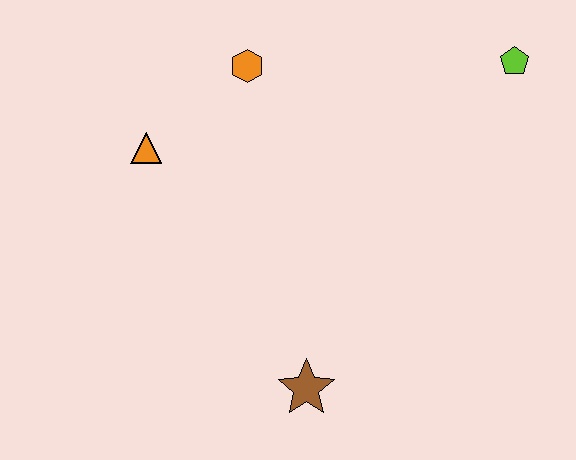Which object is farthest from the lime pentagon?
The brown star is farthest from the lime pentagon.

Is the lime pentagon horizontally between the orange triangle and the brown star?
No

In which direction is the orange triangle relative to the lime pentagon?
The orange triangle is to the left of the lime pentagon.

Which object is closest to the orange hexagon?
The orange triangle is closest to the orange hexagon.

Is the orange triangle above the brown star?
Yes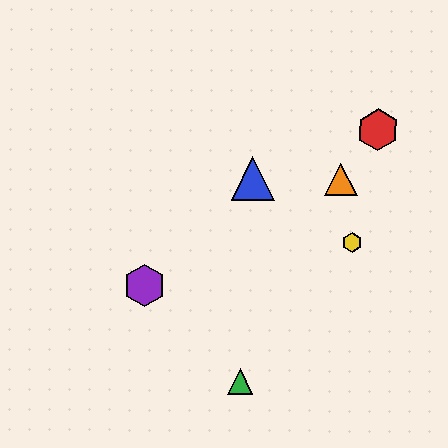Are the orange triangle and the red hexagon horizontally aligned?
No, the orange triangle is at y≈179 and the red hexagon is at y≈129.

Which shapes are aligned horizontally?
The blue triangle, the orange triangle are aligned horizontally.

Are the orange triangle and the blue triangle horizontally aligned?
Yes, both are at y≈179.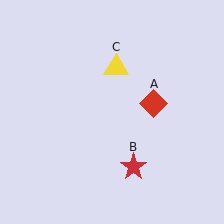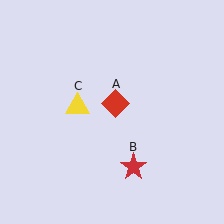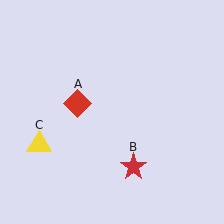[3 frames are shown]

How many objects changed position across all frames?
2 objects changed position: red diamond (object A), yellow triangle (object C).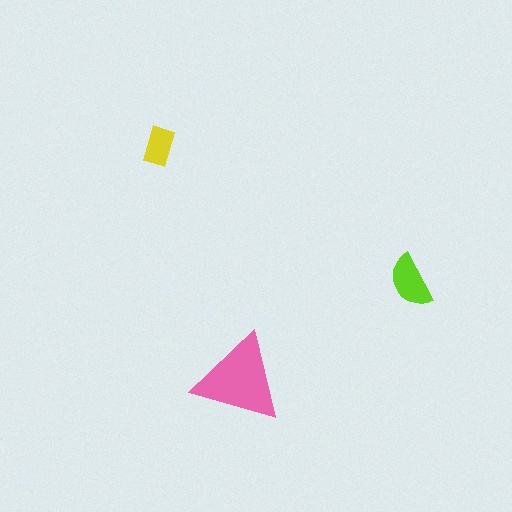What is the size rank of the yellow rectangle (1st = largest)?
3rd.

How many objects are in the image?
There are 3 objects in the image.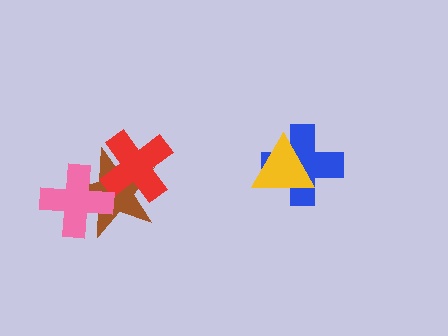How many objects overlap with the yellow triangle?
1 object overlaps with the yellow triangle.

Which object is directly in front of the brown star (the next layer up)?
The red cross is directly in front of the brown star.